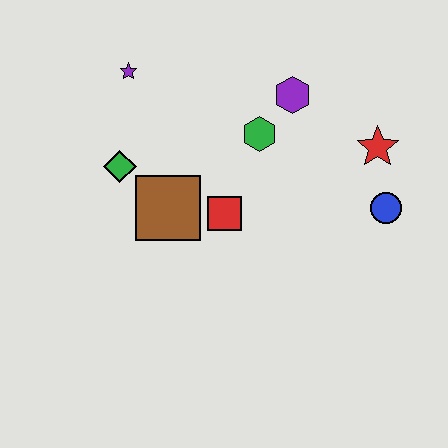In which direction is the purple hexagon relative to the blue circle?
The purple hexagon is above the blue circle.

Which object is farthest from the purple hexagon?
The green diamond is farthest from the purple hexagon.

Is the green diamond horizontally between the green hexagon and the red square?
No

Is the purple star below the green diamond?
No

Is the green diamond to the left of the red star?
Yes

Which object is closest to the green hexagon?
The purple hexagon is closest to the green hexagon.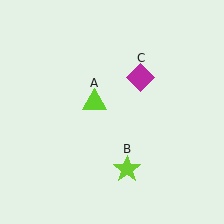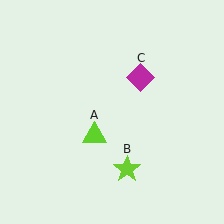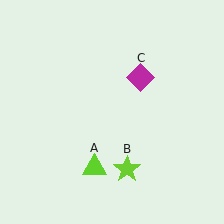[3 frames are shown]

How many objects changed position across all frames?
1 object changed position: lime triangle (object A).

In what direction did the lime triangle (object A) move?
The lime triangle (object A) moved down.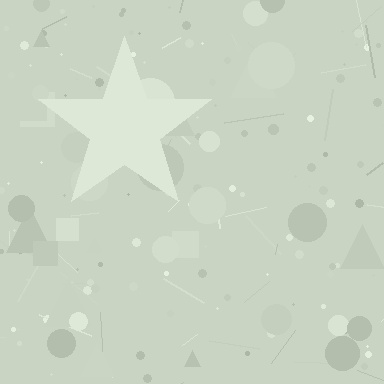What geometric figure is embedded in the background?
A star is embedded in the background.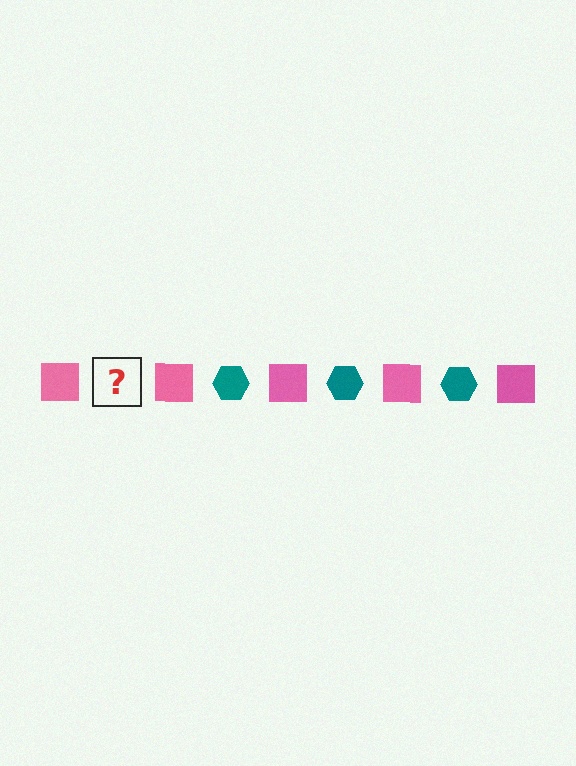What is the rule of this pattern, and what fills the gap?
The rule is that the pattern alternates between pink square and teal hexagon. The gap should be filled with a teal hexagon.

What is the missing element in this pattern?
The missing element is a teal hexagon.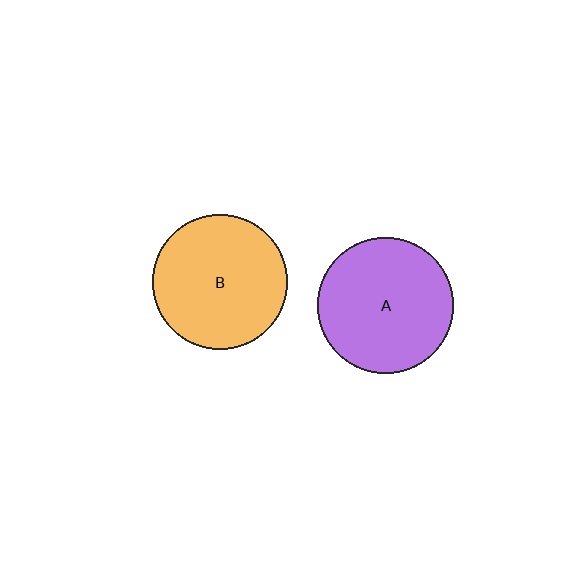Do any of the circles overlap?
No, none of the circles overlap.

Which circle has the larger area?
Circle A (purple).